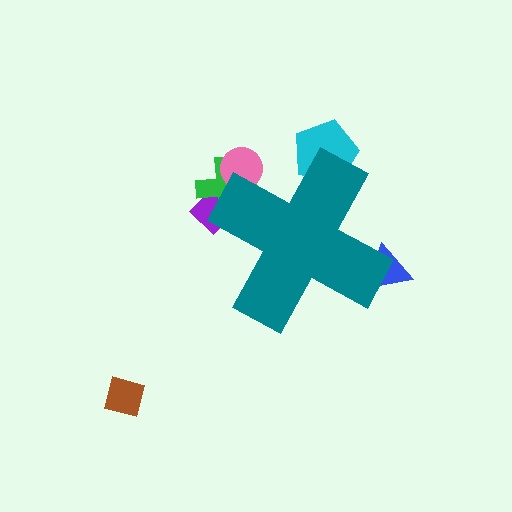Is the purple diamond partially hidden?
Yes, the purple diamond is partially hidden behind the teal cross.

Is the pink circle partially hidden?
Yes, the pink circle is partially hidden behind the teal cross.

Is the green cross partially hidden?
Yes, the green cross is partially hidden behind the teal cross.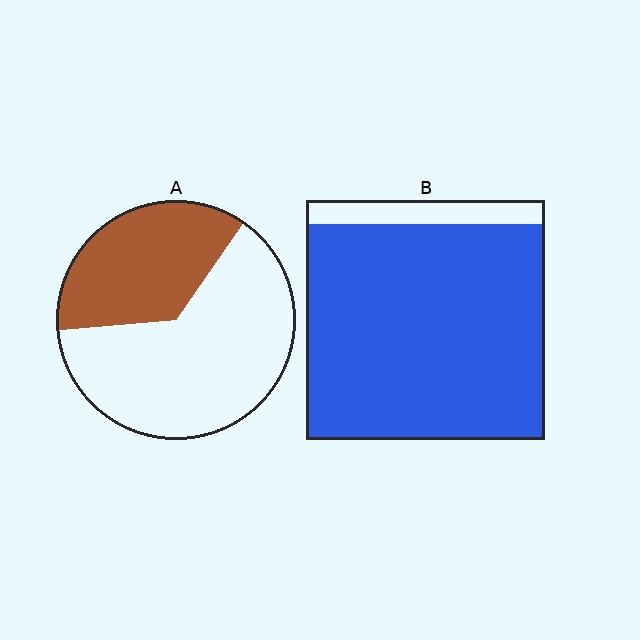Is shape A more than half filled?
No.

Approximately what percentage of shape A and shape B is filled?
A is approximately 35% and B is approximately 90%.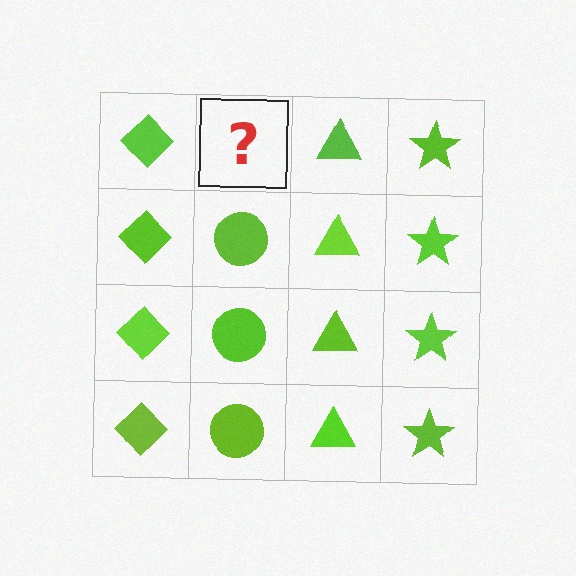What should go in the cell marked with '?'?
The missing cell should contain a lime circle.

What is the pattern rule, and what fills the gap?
The rule is that each column has a consistent shape. The gap should be filled with a lime circle.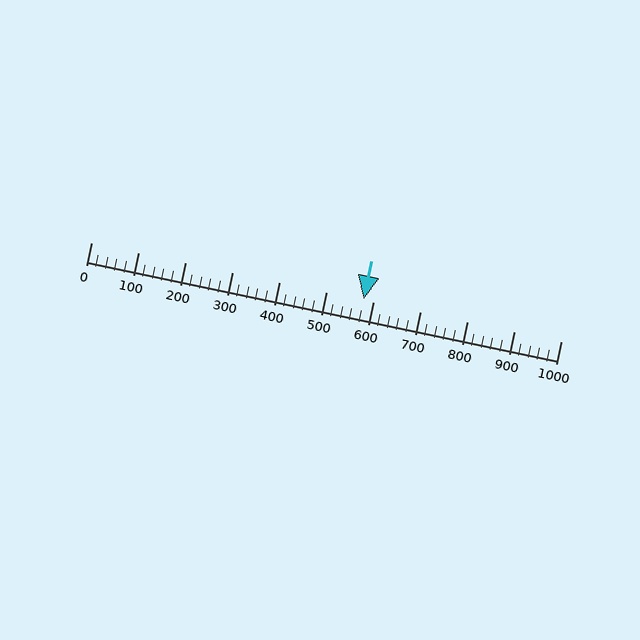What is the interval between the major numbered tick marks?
The major tick marks are spaced 100 units apart.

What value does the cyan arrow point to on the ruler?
The cyan arrow points to approximately 580.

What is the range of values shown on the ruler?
The ruler shows values from 0 to 1000.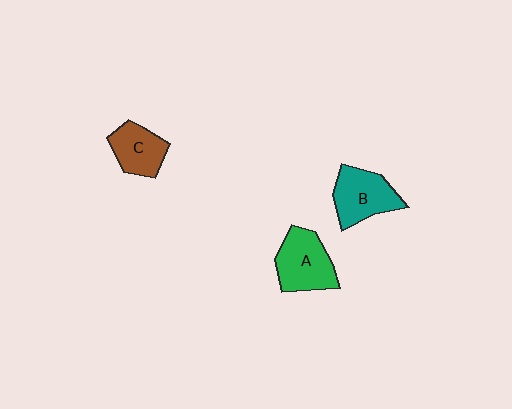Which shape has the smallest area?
Shape C (brown).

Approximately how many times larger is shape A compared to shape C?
Approximately 1.3 times.